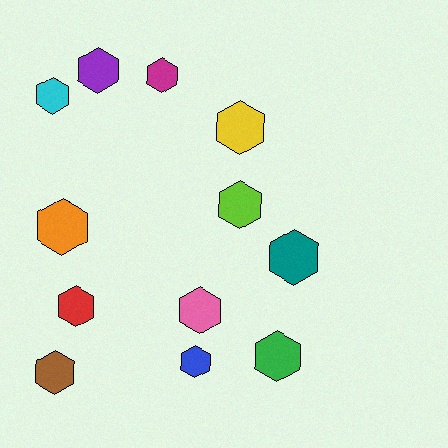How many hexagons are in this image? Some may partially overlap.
There are 12 hexagons.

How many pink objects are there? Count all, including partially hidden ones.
There is 1 pink object.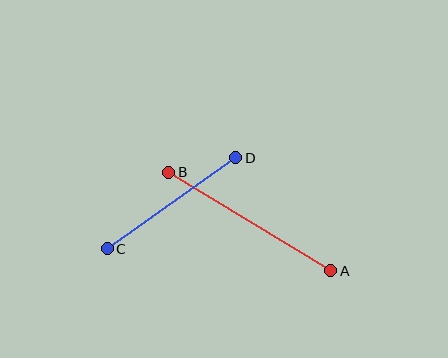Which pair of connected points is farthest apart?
Points A and B are farthest apart.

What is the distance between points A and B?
The distance is approximately 189 pixels.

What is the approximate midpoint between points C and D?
The midpoint is at approximately (171, 203) pixels.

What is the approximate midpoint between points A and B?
The midpoint is at approximately (250, 221) pixels.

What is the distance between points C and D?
The distance is approximately 157 pixels.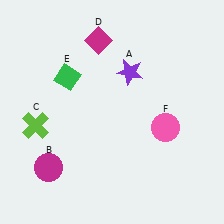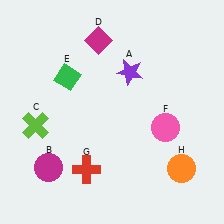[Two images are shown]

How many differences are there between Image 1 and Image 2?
There are 2 differences between the two images.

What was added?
A red cross (G), an orange circle (H) were added in Image 2.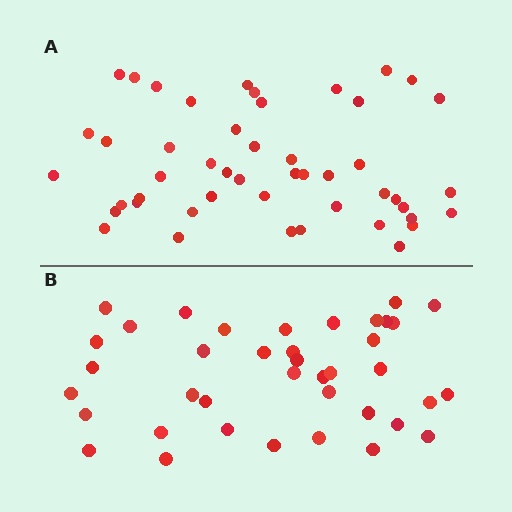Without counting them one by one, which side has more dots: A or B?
Region A (the top region) has more dots.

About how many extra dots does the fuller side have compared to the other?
Region A has roughly 8 or so more dots than region B.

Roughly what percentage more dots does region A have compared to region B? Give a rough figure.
About 25% more.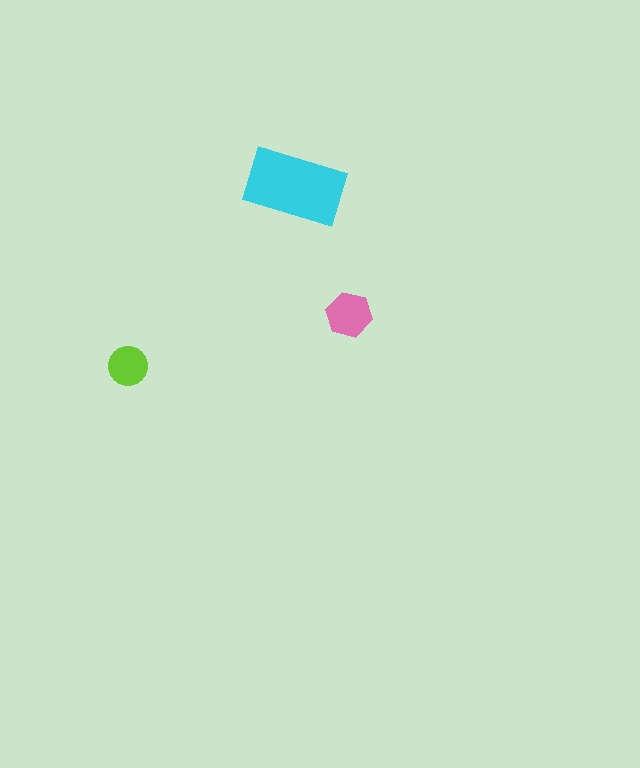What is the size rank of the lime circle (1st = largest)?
3rd.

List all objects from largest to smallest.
The cyan rectangle, the pink hexagon, the lime circle.